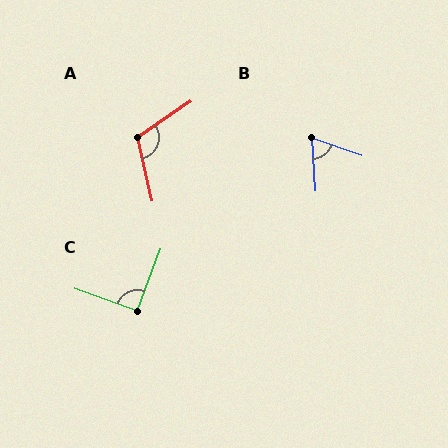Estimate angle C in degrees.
Approximately 91 degrees.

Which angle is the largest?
A, at approximately 112 degrees.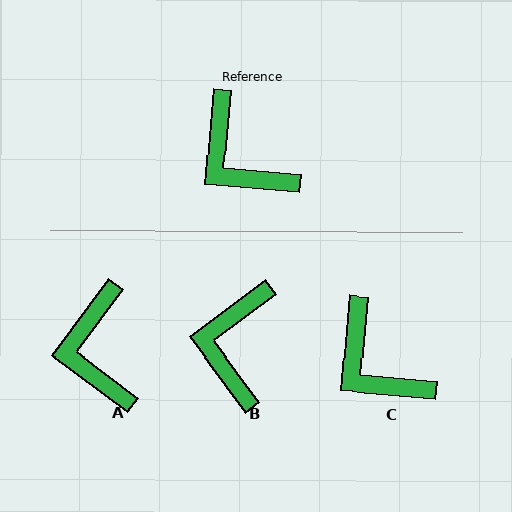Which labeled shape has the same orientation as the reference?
C.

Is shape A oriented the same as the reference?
No, it is off by about 32 degrees.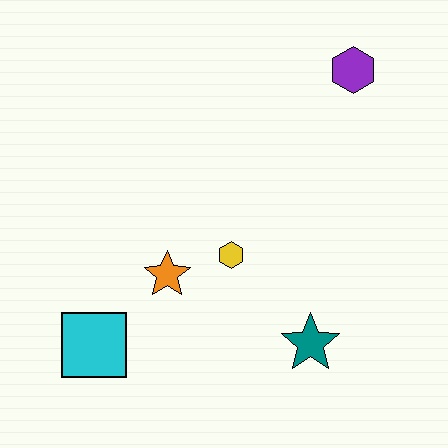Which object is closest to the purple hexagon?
The yellow hexagon is closest to the purple hexagon.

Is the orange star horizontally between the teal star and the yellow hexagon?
No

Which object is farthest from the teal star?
The purple hexagon is farthest from the teal star.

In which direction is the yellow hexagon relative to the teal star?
The yellow hexagon is above the teal star.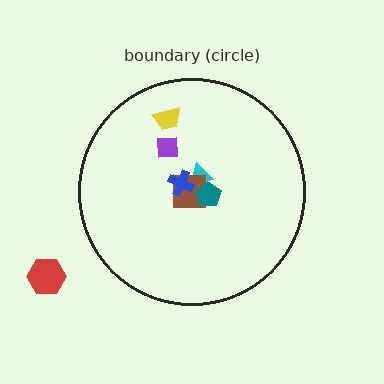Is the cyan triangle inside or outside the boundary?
Inside.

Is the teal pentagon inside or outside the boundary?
Inside.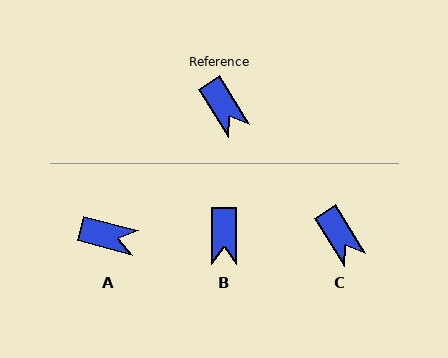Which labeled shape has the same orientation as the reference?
C.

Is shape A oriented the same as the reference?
No, it is off by about 44 degrees.